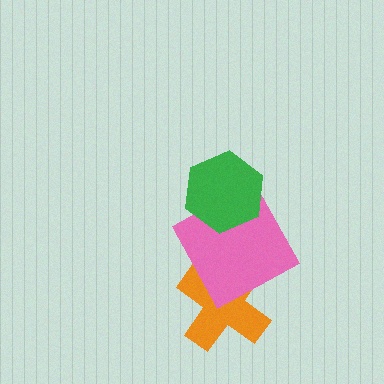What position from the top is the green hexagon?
The green hexagon is 1st from the top.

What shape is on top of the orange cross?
The pink square is on top of the orange cross.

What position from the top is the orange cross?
The orange cross is 3rd from the top.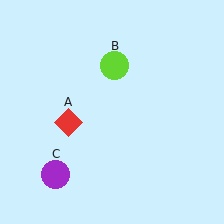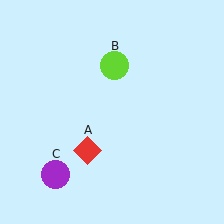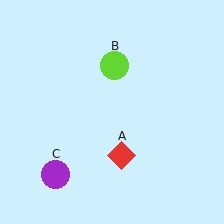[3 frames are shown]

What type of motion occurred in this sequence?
The red diamond (object A) rotated counterclockwise around the center of the scene.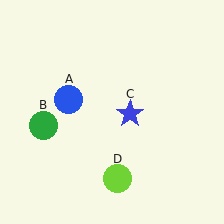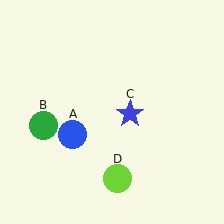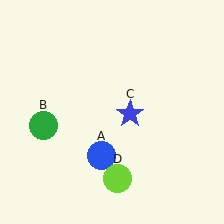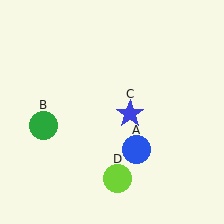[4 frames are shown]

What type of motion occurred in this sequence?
The blue circle (object A) rotated counterclockwise around the center of the scene.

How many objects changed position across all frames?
1 object changed position: blue circle (object A).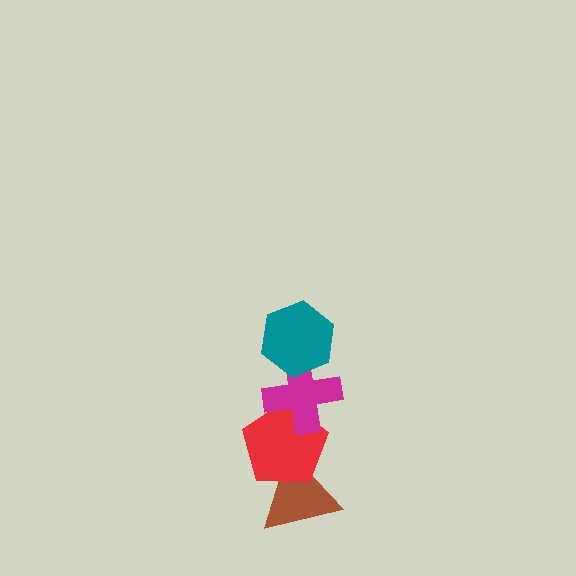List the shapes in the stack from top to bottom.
From top to bottom: the teal hexagon, the magenta cross, the red pentagon, the brown triangle.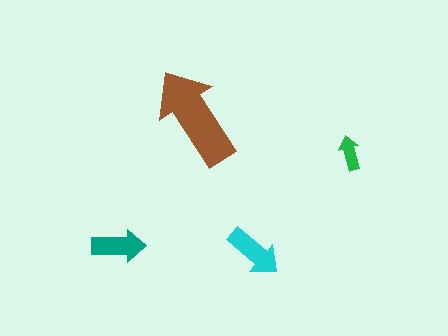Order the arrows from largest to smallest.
the brown one, the cyan one, the teal one, the green one.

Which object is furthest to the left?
The teal arrow is leftmost.